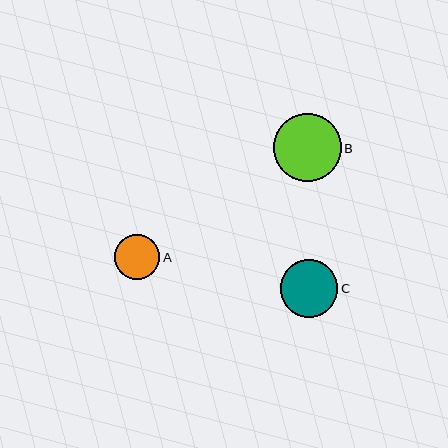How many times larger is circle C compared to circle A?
Circle C is approximately 1.3 times the size of circle A.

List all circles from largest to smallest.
From largest to smallest: B, C, A.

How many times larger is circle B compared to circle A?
Circle B is approximately 1.5 times the size of circle A.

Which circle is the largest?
Circle B is the largest with a size of approximately 68 pixels.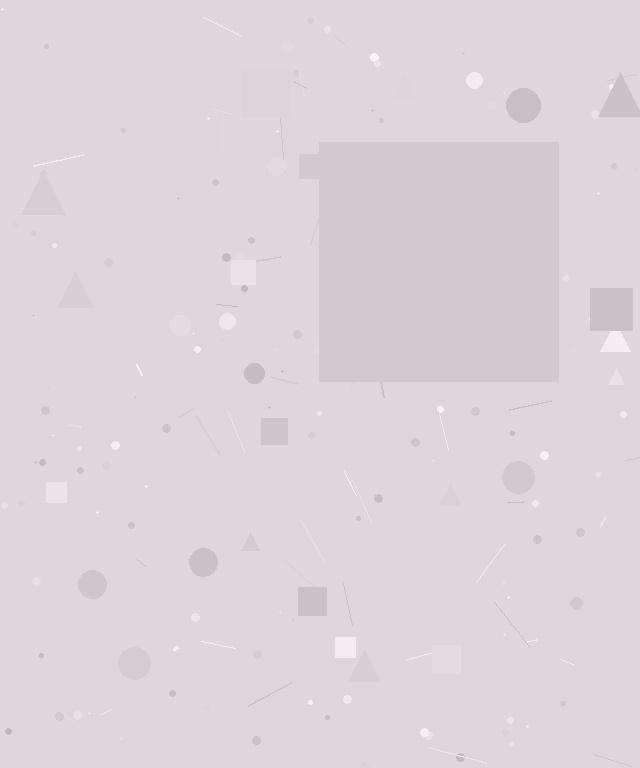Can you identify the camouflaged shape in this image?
The camouflaged shape is a square.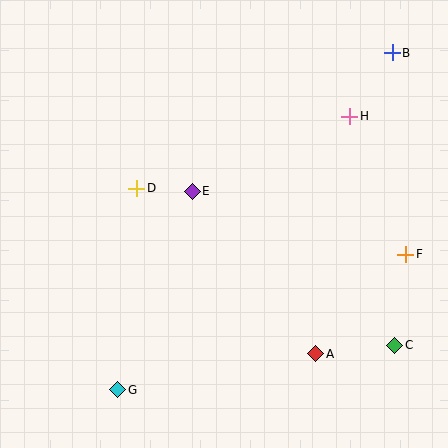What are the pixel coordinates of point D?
Point D is at (137, 188).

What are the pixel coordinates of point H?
Point H is at (350, 116).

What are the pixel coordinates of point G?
Point G is at (118, 390).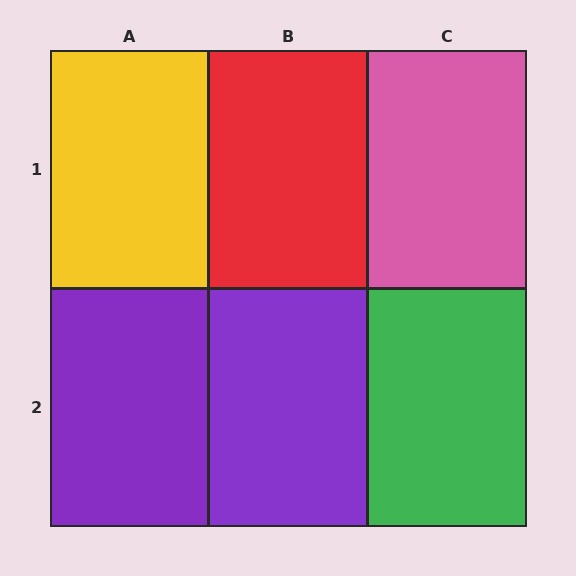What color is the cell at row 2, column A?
Purple.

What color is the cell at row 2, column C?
Green.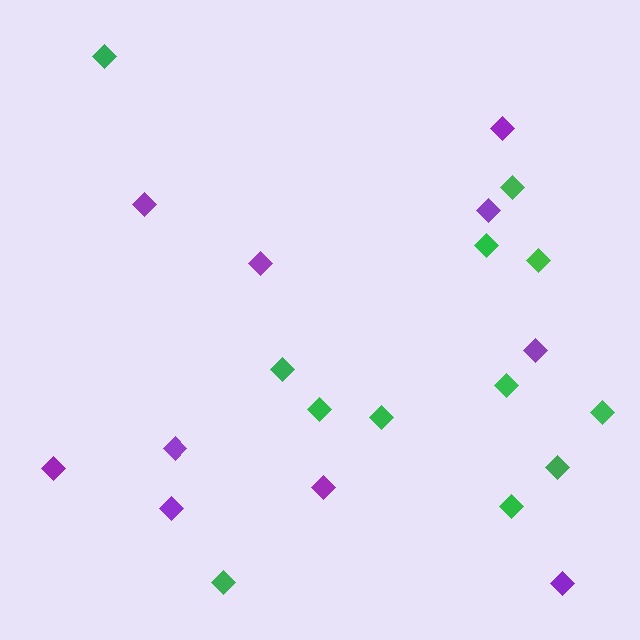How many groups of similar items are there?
There are 2 groups: one group of green diamonds (12) and one group of purple diamonds (10).